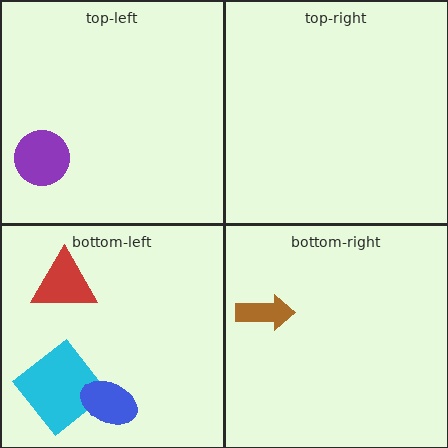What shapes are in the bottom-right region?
The brown arrow.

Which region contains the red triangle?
The bottom-left region.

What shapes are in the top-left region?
The purple circle.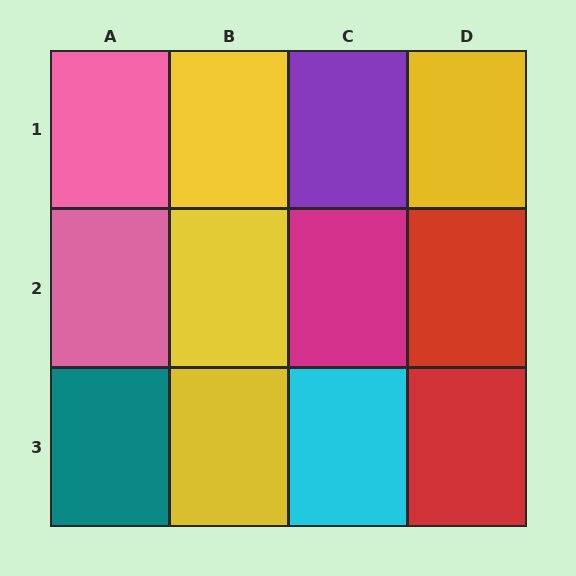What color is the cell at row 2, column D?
Red.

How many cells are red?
2 cells are red.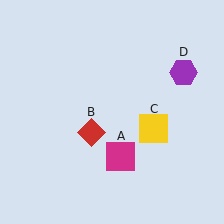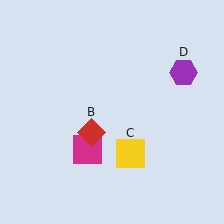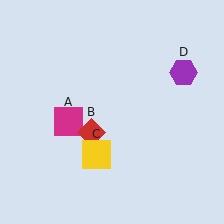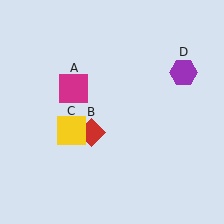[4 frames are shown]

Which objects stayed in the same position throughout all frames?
Red diamond (object B) and purple hexagon (object D) remained stationary.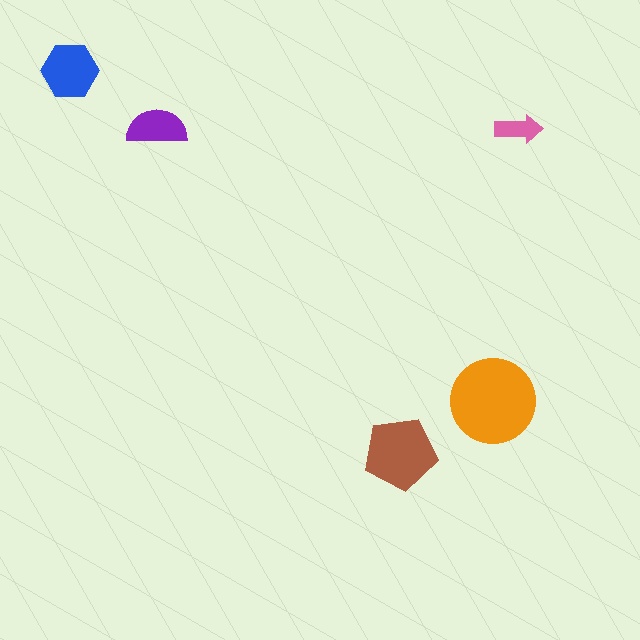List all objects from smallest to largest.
The pink arrow, the purple semicircle, the blue hexagon, the brown pentagon, the orange circle.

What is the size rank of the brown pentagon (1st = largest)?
2nd.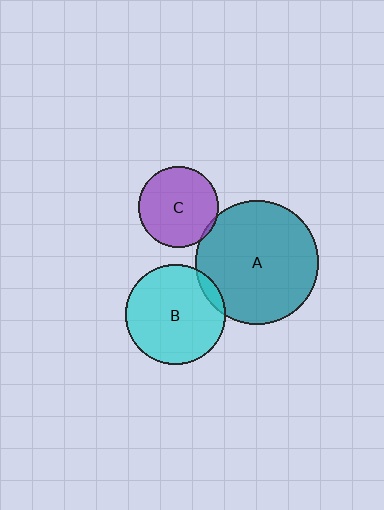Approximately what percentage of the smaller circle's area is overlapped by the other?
Approximately 5%.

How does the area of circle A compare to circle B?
Approximately 1.5 times.